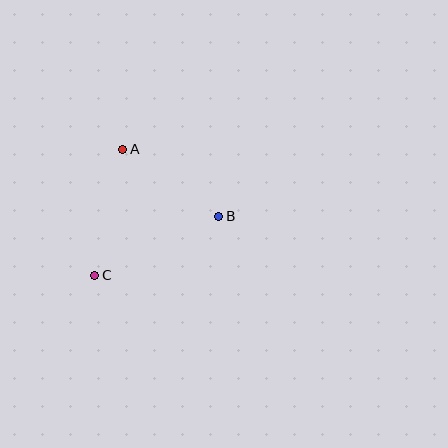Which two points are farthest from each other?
Points B and C are farthest from each other.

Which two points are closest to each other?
Points A and B are closest to each other.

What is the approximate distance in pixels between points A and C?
The distance between A and C is approximately 129 pixels.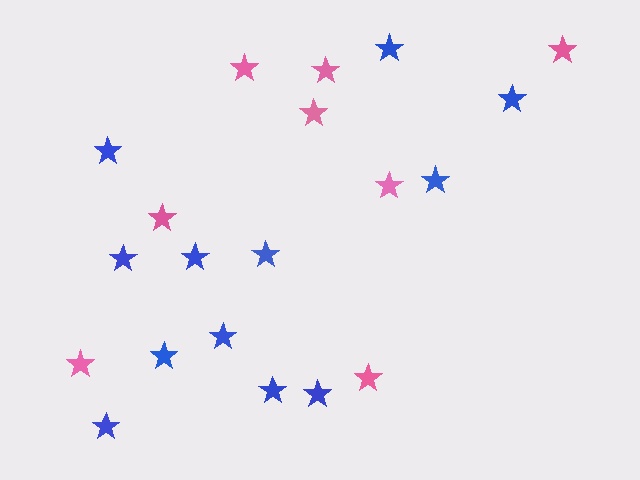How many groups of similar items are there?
There are 2 groups: one group of pink stars (8) and one group of blue stars (12).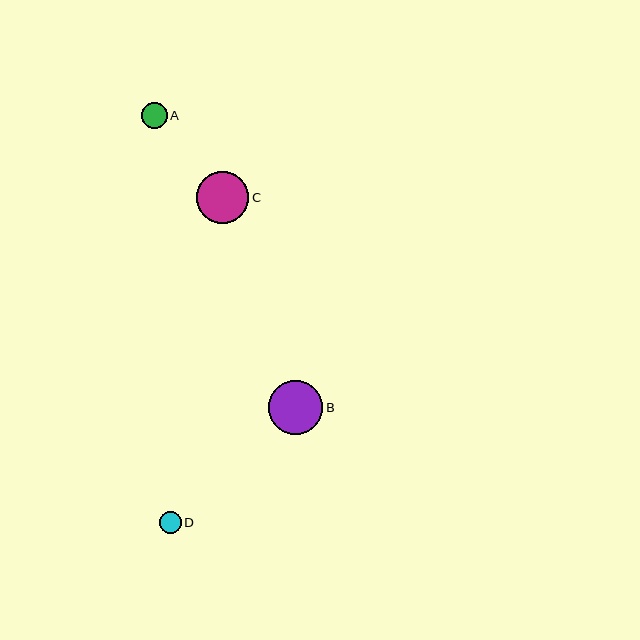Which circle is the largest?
Circle B is the largest with a size of approximately 54 pixels.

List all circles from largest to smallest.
From largest to smallest: B, C, A, D.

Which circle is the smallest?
Circle D is the smallest with a size of approximately 22 pixels.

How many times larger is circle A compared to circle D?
Circle A is approximately 1.2 times the size of circle D.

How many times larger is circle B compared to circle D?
Circle B is approximately 2.5 times the size of circle D.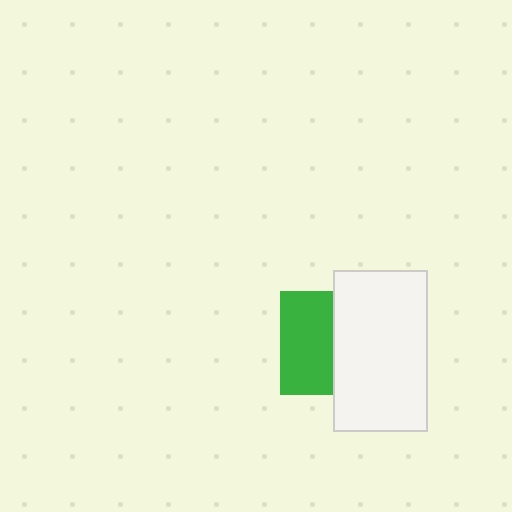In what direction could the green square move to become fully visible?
The green square could move left. That would shift it out from behind the white rectangle entirely.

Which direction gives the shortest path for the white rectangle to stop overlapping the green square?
Moving right gives the shortest separation.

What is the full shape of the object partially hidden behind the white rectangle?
The partially hidden object is a green square.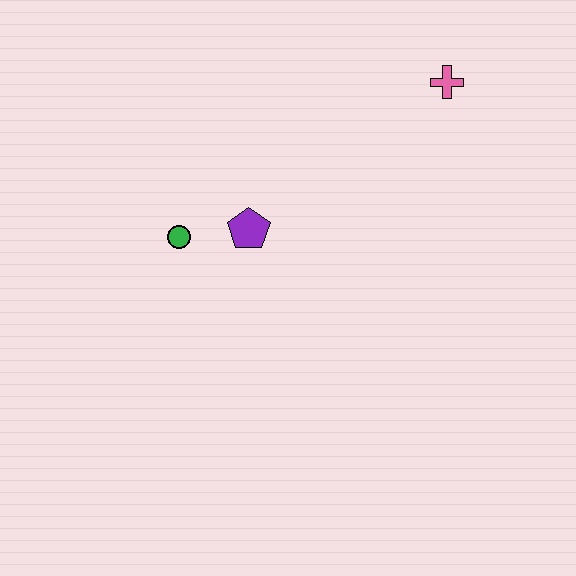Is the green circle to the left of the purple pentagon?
Yes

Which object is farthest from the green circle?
The pink cross is farthest from the green circle.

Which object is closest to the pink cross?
The purple pentagon is closest to the pink cross.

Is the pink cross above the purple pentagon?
Yes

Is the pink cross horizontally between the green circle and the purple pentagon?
No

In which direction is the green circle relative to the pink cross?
The green circle is to the left of the pink cross.